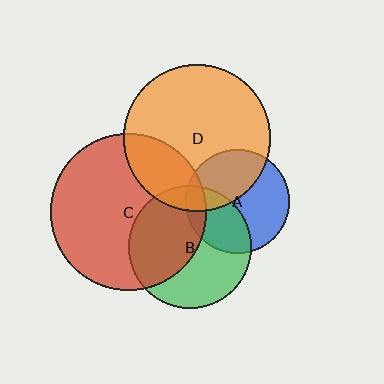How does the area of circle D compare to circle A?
Approximately 2.0 times.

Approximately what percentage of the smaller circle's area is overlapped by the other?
Approximately 50%.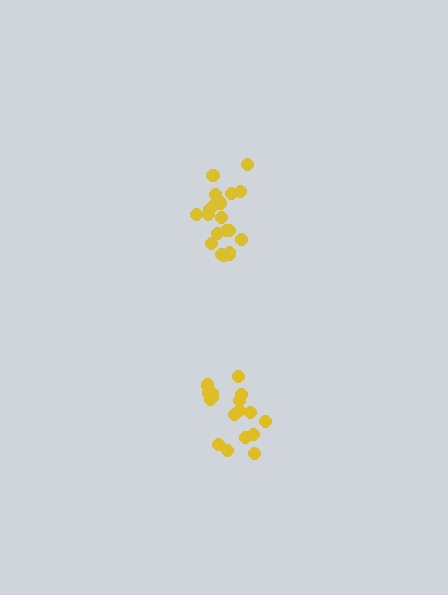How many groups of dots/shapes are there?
There are 2 groups.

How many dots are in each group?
Group 1: 21 dots, Group 2: 17 dots (38 total).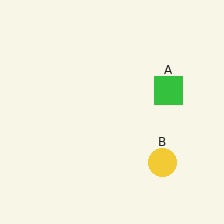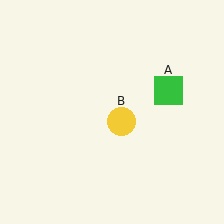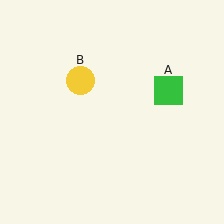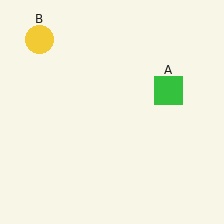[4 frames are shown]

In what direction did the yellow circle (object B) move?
The yellow circle (object B) moved up and to the left.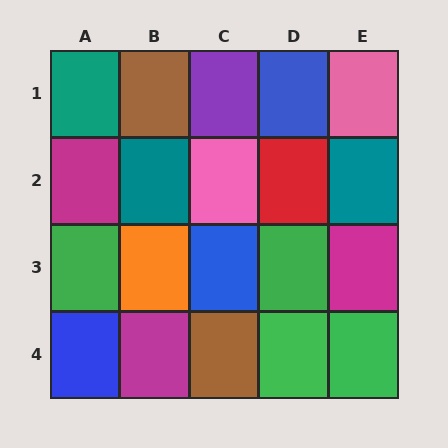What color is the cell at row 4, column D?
Green.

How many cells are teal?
3 cells are teal.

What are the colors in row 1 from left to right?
Teal, brown, purple, blue, pink.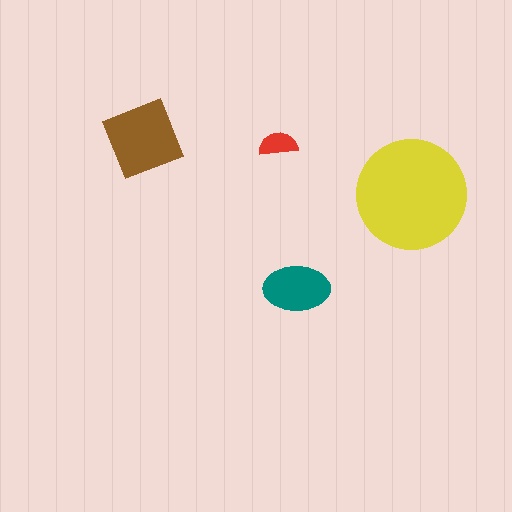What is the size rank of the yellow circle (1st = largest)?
1st.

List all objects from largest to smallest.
The yellow circle, the brown diamond, the teal ellipse, the red semicircle.